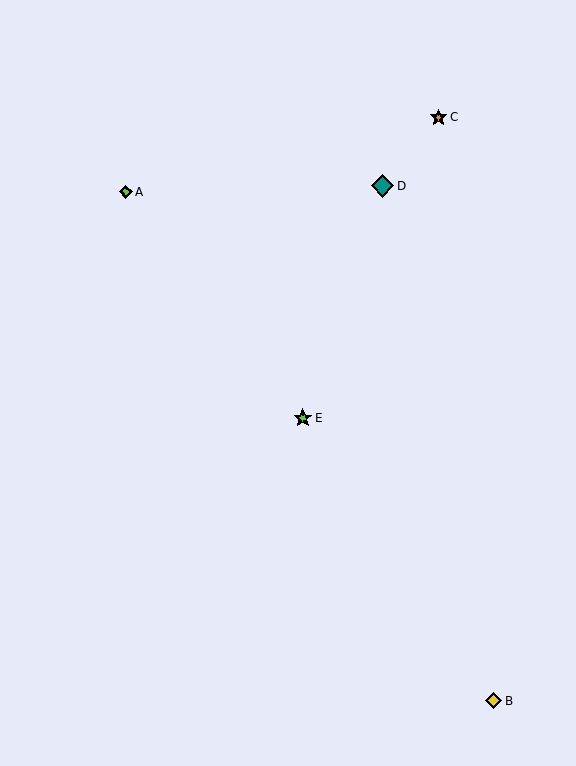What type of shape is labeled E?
Shape E is a lime star.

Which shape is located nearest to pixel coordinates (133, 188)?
The lime diamond (labeled A) at (126, 192) is nearest to that location.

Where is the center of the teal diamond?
The center of the teal diamond is at (383, 186).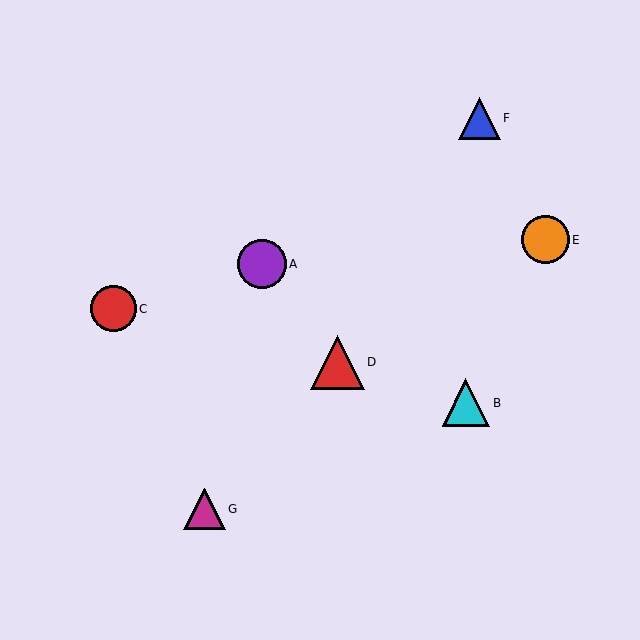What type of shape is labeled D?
Shape D is a red triangle.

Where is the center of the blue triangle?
The center of the blue triangle is at (479, 118).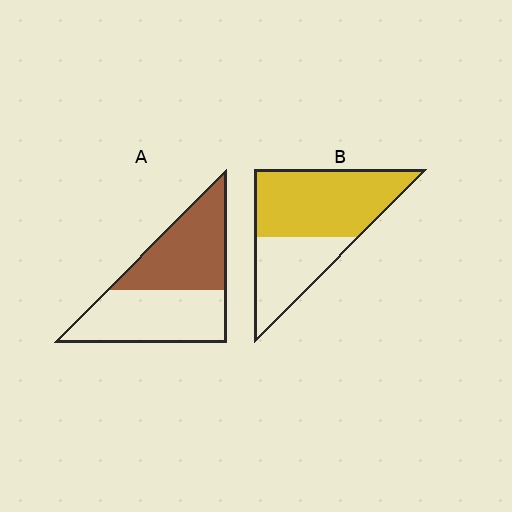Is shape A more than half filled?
Roughly half.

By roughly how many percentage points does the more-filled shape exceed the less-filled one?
By roughly 15 percentage points (B over A).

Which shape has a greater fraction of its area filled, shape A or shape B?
Shape B.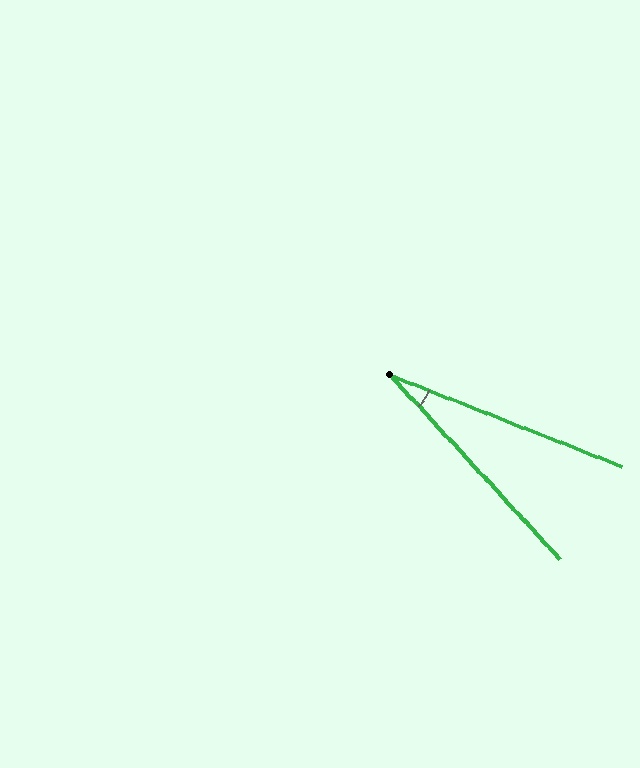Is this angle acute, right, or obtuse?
It is acute.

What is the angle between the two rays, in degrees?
Approximately 26 degrees.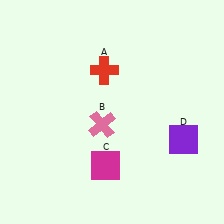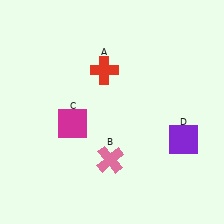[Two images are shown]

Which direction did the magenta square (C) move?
The magenta square (C) moved up.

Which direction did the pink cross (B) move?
The pink cross (B) moved down.